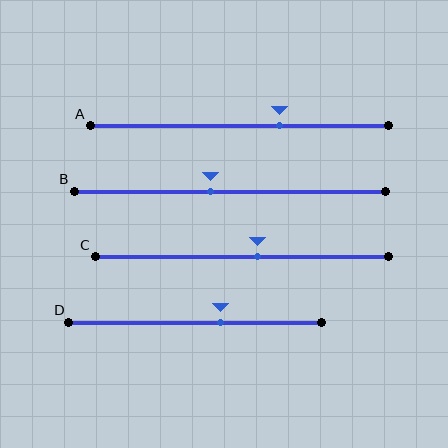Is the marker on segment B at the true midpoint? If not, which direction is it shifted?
No, the marker on segment B is shifted to the left by about 6% of the segment length.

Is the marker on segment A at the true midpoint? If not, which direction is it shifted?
No, the marker on segment A is shifted to the right by about 14% of the segment length.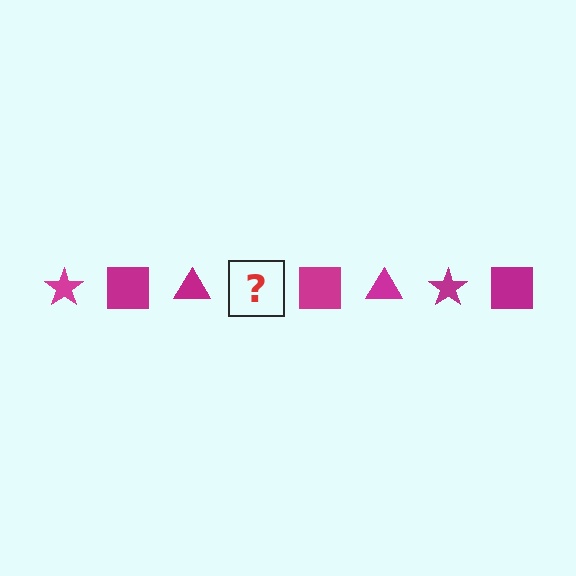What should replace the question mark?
The question mark should be replaced with a magenta star.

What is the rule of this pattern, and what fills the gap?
The rule is that the pattern cycles through star, square, triangle shapes in magenta. The gap should be filled with a magenta star.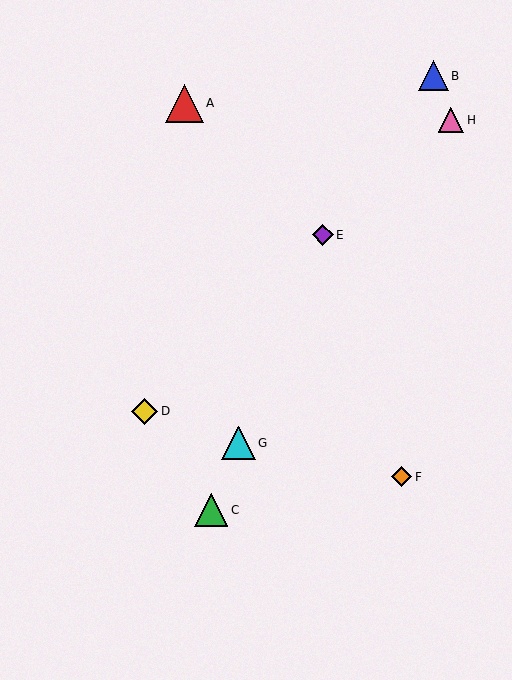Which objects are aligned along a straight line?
Objects C, E, G are aligned along a straight line.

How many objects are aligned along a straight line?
3 objects (C, E, G) are aligned along a straight line.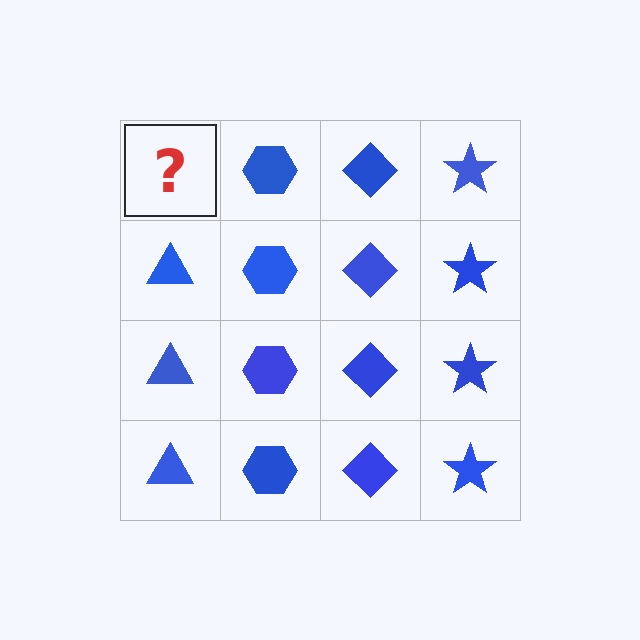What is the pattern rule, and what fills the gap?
The rule is that each column has a consistent shape. The gap should be filled with a blue triangle.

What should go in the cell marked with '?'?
The missing cell should contain a blue triangle.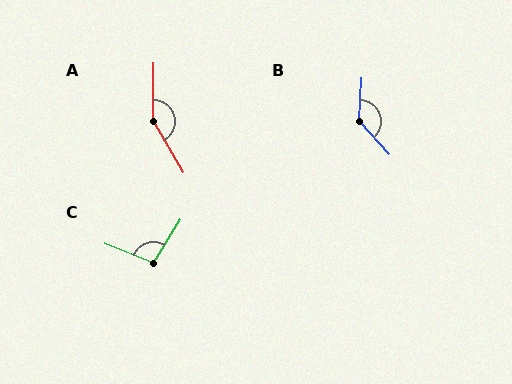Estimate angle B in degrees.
Approximately 134 degrees.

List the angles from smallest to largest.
C (100°), B (134°), A (149°).